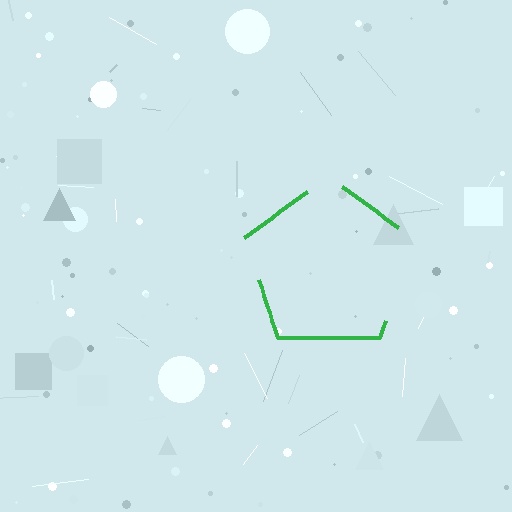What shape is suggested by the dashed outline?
The dashed outline suggests a pentagon.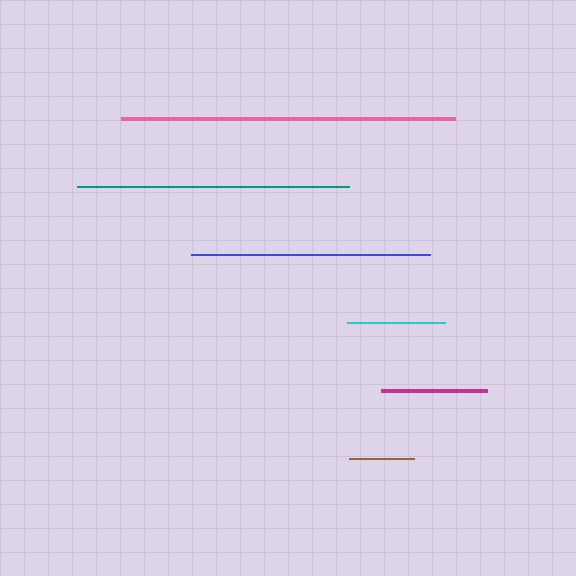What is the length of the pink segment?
The pink segment is approximately 333 pixels long.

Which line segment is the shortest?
The brown line is the shortest at approximately 65 pixels.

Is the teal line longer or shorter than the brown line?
The teal line is longer than the brown line.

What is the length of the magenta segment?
The magenta segment is approximately 107 pixels long.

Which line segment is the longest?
The pink line is the longest at approximately 333 pixels.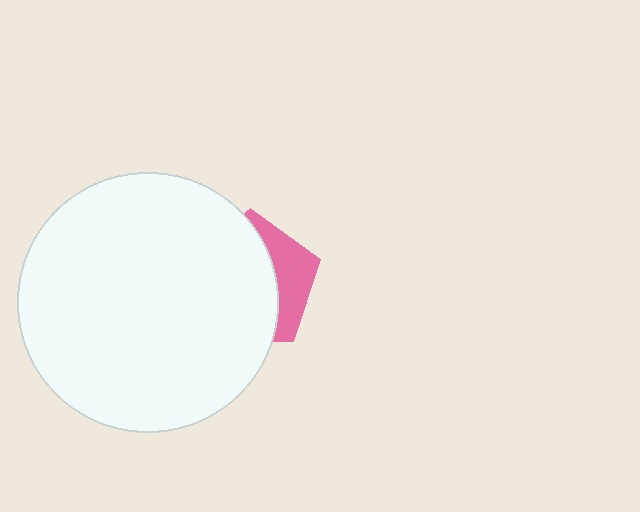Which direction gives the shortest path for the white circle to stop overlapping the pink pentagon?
Moving left gives the shortest separation.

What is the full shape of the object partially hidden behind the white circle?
The partially hidden object is a pink pentagon.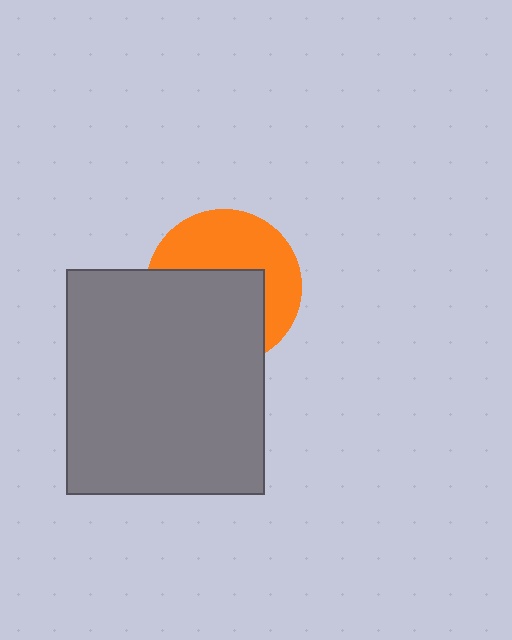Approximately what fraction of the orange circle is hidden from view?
Roughly 52% of the orange circle is hidden behind the gray rectangle.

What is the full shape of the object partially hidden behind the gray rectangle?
The partially hidden object is an orange circle.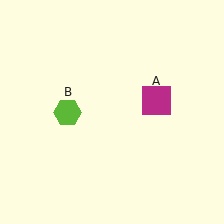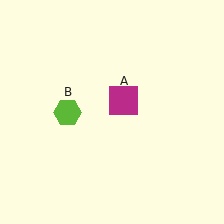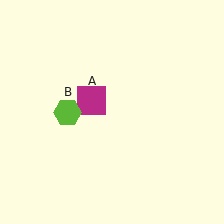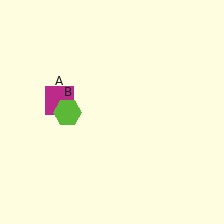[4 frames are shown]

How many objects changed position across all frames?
1 object changed position: magenta square (object A).